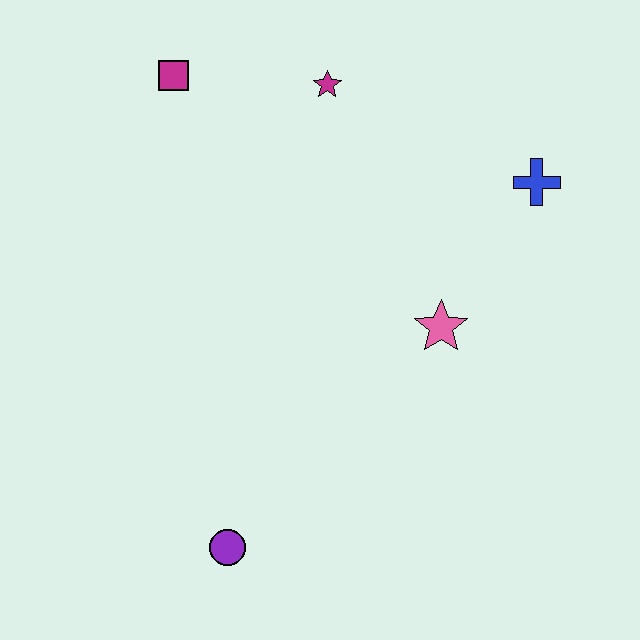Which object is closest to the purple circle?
The pink star is closest to the purple circle.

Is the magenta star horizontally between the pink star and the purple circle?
Yes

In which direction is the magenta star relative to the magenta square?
The magenta star is to the right of the magenta square.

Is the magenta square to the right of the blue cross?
No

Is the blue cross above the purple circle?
Yes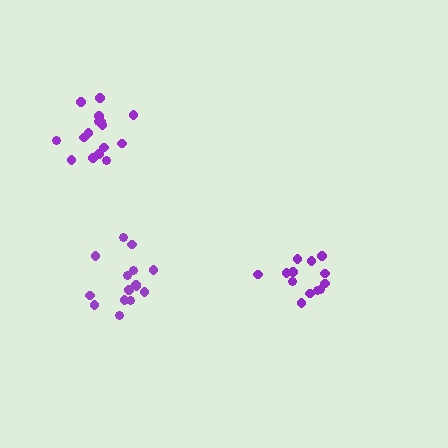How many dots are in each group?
Group 1: 15 dots, Group 2: 13 dots, Group 3: 16 dots (44 total).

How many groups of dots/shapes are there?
There are 3 groups.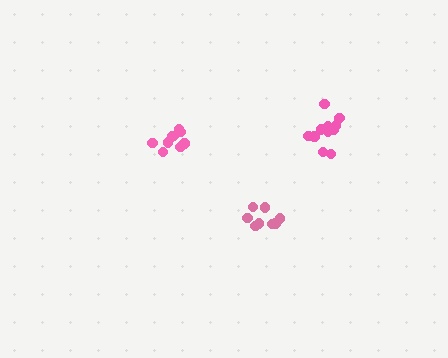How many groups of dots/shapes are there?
There are 3 groups.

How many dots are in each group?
Group 1: 8 dots, Group 2: 9 dots, Group 3: 11 dots (28 total).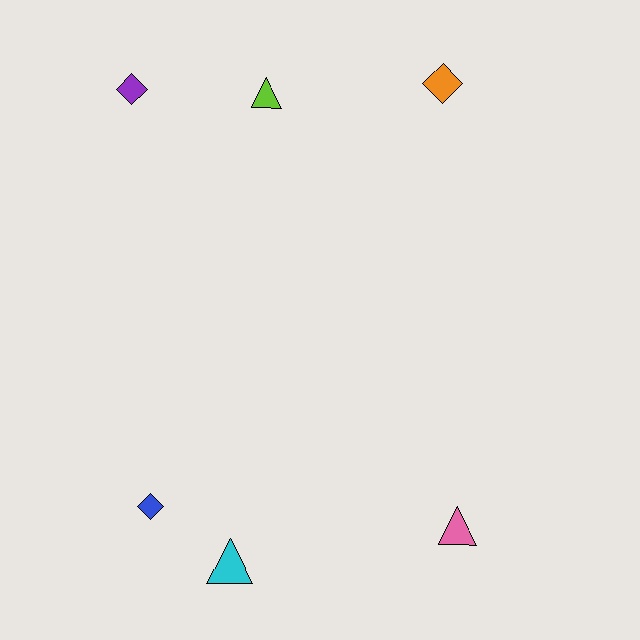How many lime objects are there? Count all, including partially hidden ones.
There is 1 lime object.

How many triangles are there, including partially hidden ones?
There are 3 triangles.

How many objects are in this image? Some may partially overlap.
There are 6 objects.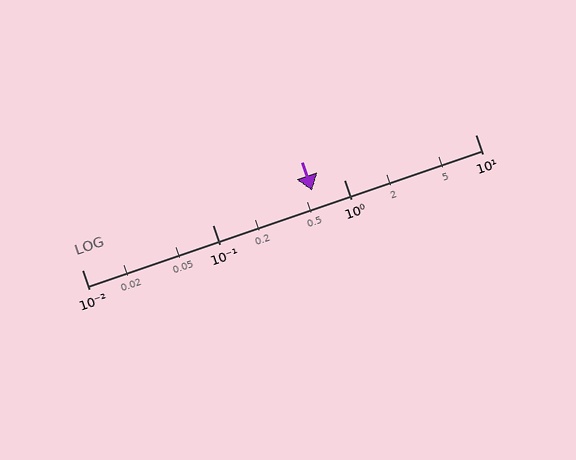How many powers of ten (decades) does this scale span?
The scale spans 3 decades, from 0.01 to 10.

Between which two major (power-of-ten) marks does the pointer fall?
The pointer is between 0.1 and 1.